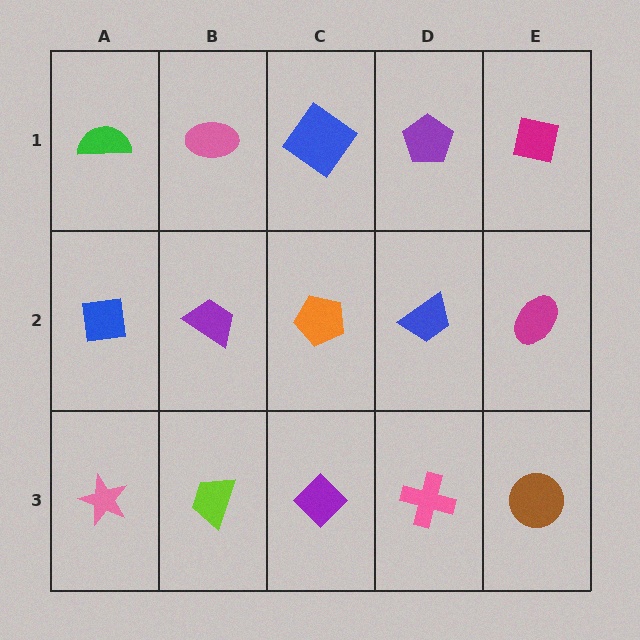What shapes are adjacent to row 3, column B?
A purple trapezoid (row 2, column B), a pink star (row 3, column A), a purple diamond (row 3, column C).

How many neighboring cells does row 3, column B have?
3.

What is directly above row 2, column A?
A green semicircle.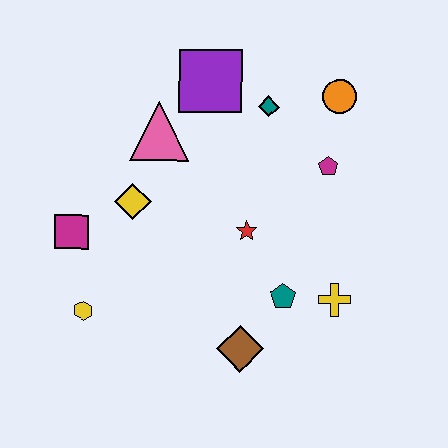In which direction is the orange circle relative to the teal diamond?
The orange circle is to the right of the teal diamond.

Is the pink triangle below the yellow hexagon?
No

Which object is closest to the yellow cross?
The teal pentagon is closest to the yellow cross.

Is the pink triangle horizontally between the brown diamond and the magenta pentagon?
No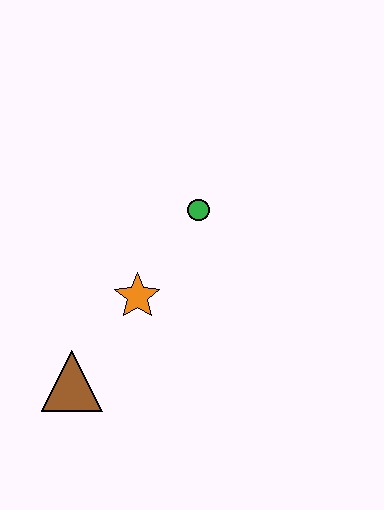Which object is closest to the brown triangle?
The orange star is closest to the brown triangle.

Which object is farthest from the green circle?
The brown triangle is farthest from the green circle.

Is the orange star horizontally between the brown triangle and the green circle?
Yes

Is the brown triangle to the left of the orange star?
Yes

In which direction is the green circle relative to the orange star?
The green circle is above the orange star.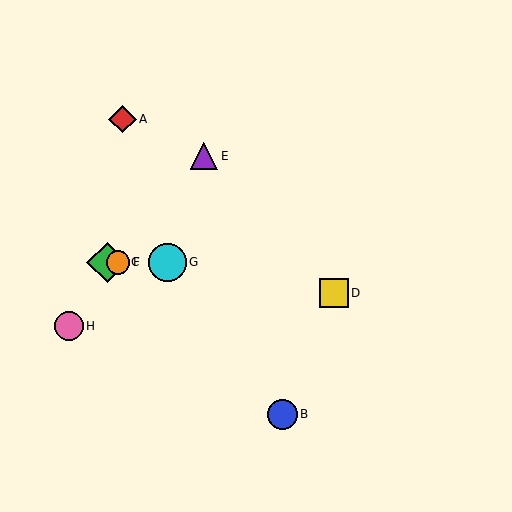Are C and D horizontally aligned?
No, C is at y≈262 and D is at y≈293.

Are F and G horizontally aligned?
Yes, both are at y≈262.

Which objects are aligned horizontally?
Objects C, F, G are aligned horizontally.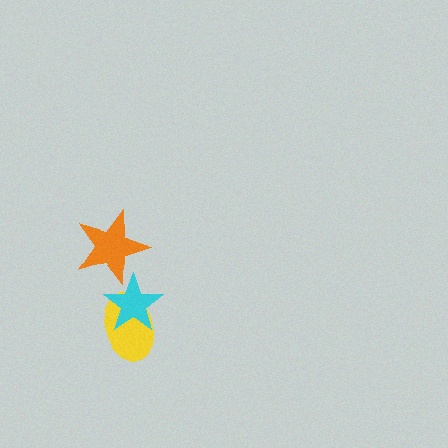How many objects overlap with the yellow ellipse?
1 object overlaps with the yellow ellipse.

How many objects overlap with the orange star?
1 object overlaps with the orange star.